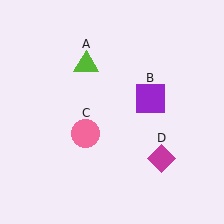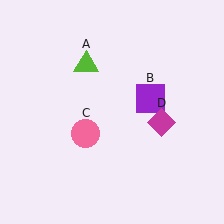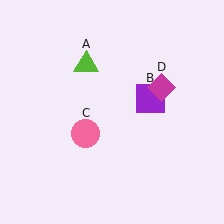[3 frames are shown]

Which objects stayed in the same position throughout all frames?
Lime triangle (object A) and purple square (object B) and pink circle (object C) remained stationary.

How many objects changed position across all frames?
1 object changed position: magenta diamond (object D).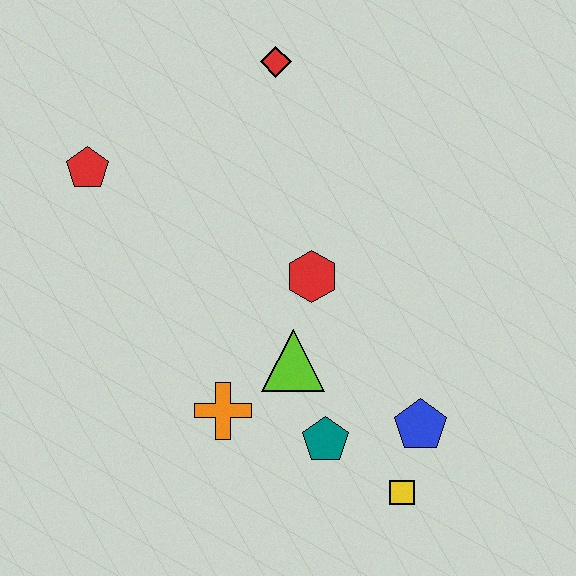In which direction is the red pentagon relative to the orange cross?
The red pentagon is above the orange cross.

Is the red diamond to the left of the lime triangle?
Yes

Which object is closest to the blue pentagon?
The yellow square is closest to the blue pentagon.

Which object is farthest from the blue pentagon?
The red pentagon is farthest from the blue pentagon.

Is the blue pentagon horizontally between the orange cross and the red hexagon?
No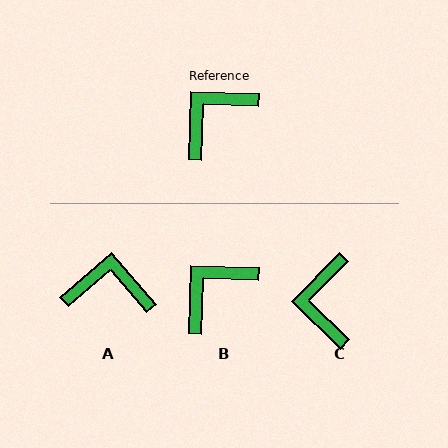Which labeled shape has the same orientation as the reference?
B.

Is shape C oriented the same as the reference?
No, it is off by about 47 degrees.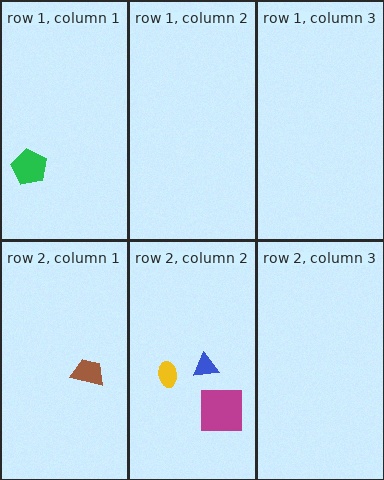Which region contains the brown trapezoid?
The row 2, column 1 region.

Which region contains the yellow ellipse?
The row 2, column 2 region.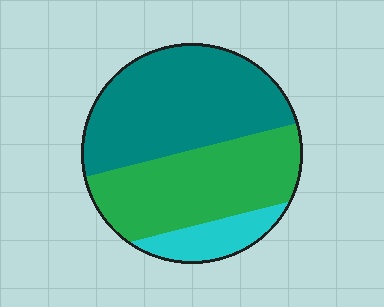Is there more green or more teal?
Teal.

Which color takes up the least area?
Cyan, at roughly 10%.